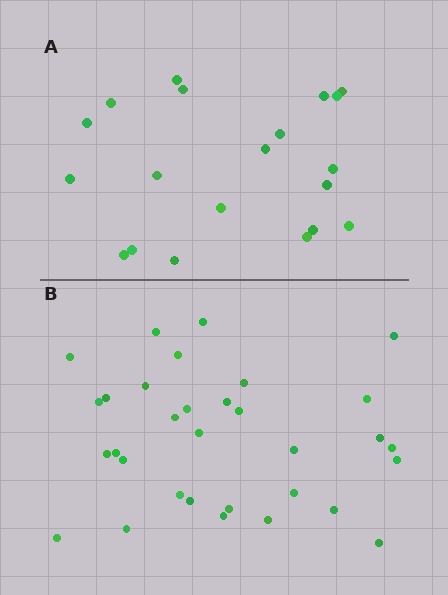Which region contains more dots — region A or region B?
Region B (the bottom region) has more dots.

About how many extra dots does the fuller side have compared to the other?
Region B has roughly 12 or so more dots than region A.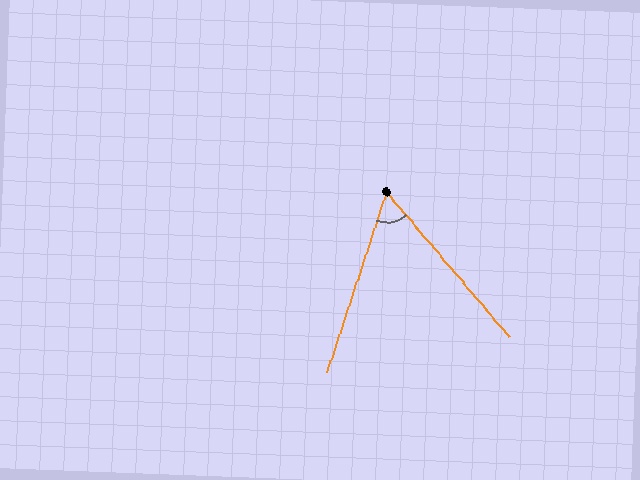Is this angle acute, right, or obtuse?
It is acute.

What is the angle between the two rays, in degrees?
Approximately 58 degrees.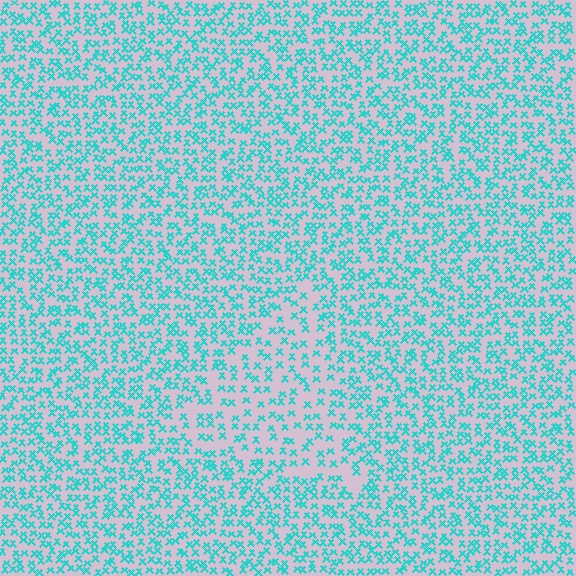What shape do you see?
I see a triangle.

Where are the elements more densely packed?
The elements are more densely packed outside the triangle boundary.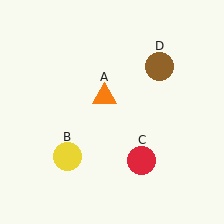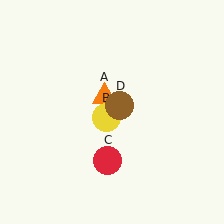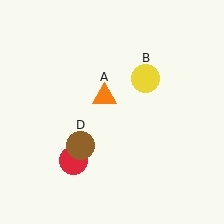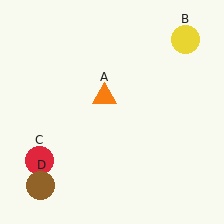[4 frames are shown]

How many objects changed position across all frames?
3 objects changed position: yellow circle (object B), red circle (object C), brown circle (object D).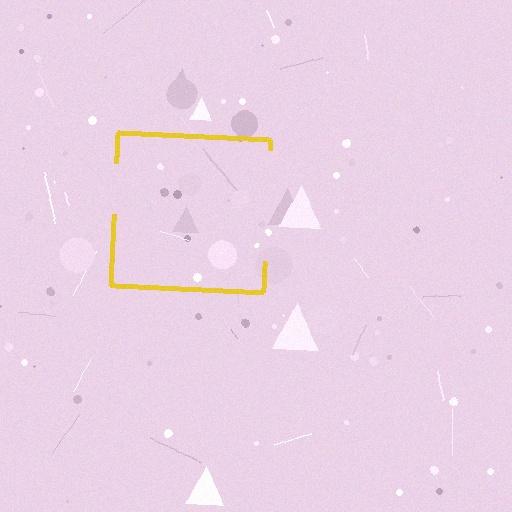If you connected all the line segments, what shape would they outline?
They would outline a square.